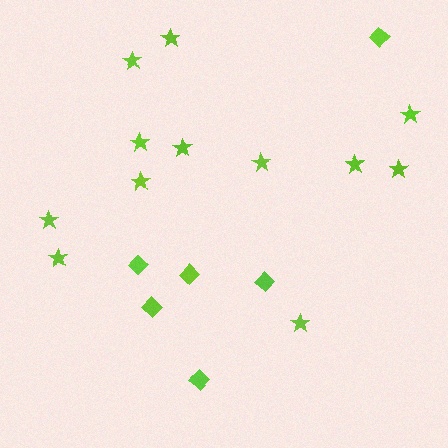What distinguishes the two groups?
There are 2 groups: one group of stars (12) and one group of diamonds (6).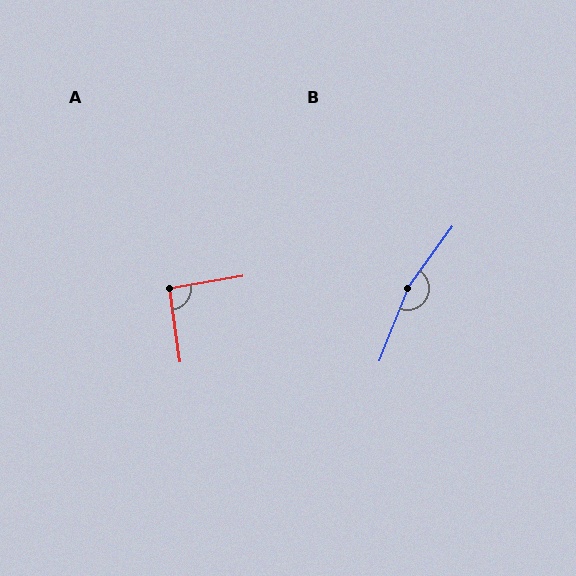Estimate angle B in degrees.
Approximately 166 degrees.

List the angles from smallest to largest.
A (91°), B (166°).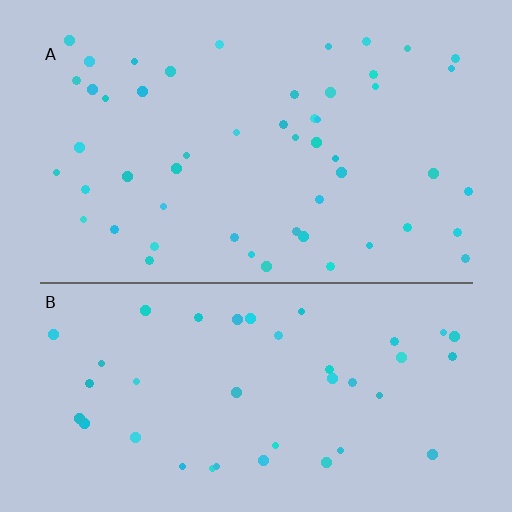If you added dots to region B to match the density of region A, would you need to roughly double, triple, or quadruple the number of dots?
Approximately double.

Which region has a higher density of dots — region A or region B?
A (the top).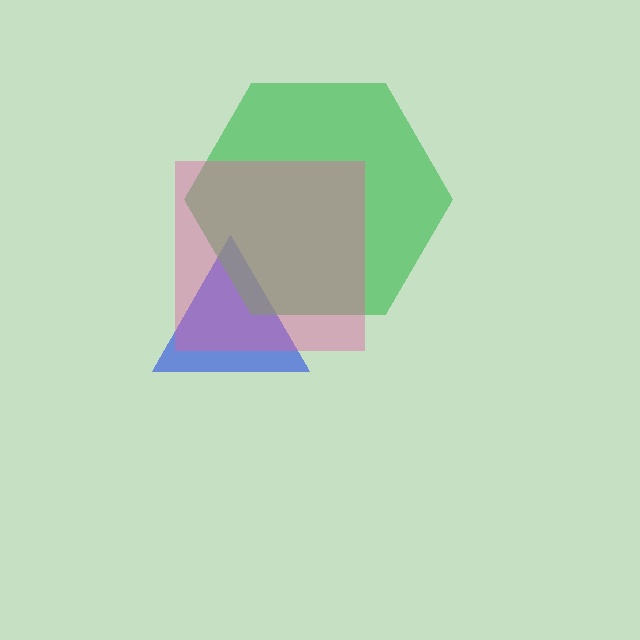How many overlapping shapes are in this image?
There are 3 overlapping shapes in the image.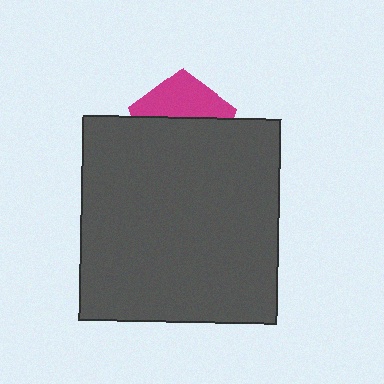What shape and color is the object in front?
The object in front is a dark gray rectangle.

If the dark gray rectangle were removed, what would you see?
You would see the complete magenta pentagon.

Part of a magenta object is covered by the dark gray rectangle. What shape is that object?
It is a pentagon.